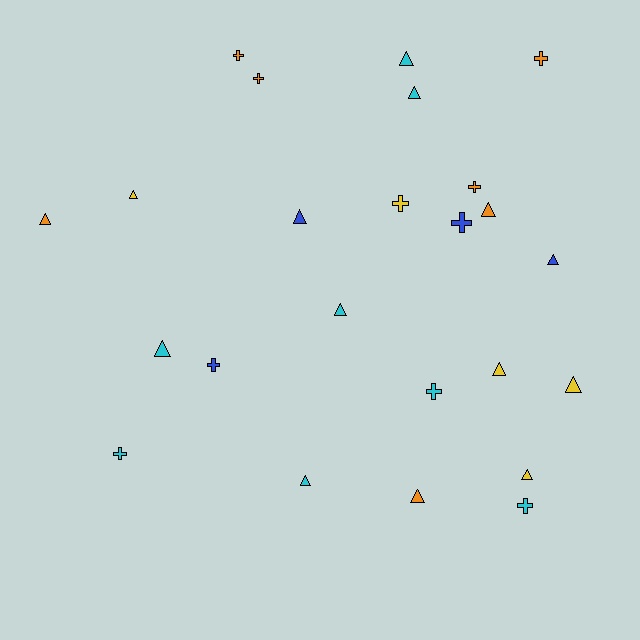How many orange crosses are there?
There are 4 orange crosses.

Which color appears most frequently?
Cyan, with 8 objects.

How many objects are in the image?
There are 24 objects.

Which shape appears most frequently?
Triangle, with 14 objects.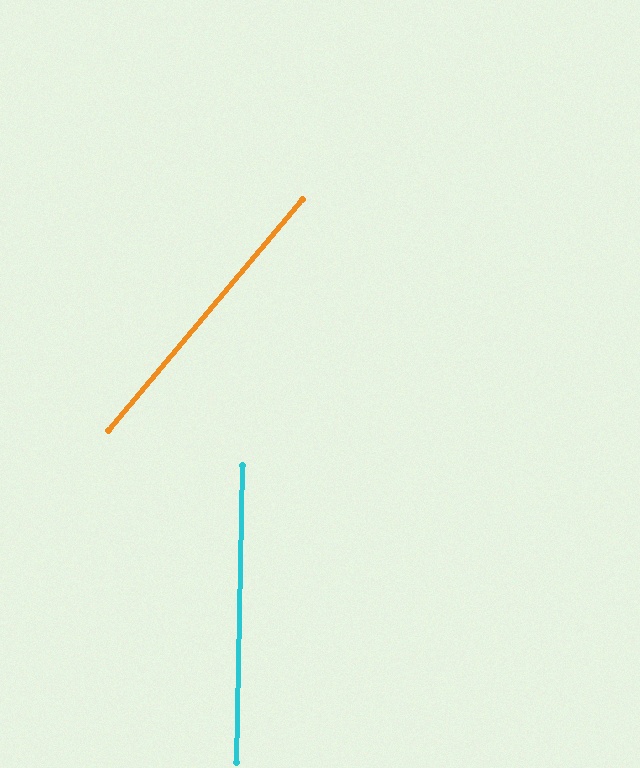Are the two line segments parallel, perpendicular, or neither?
Neither parallel nor perpendicular — they differ by about 39°.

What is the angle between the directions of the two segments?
Approximately 39 degrees.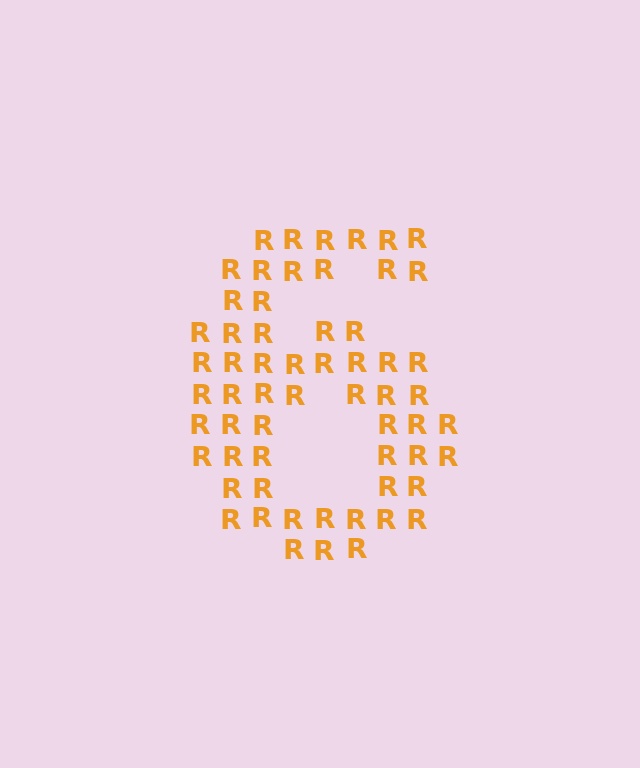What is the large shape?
The large shape is the digit 6.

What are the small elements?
The small elements are letter R's.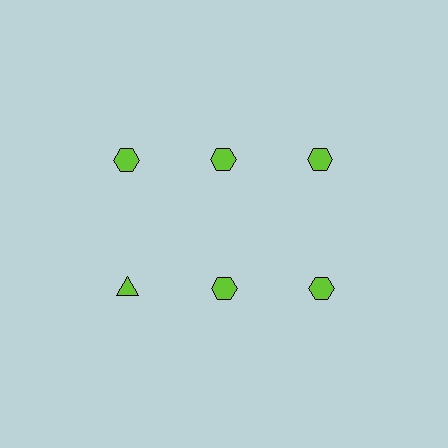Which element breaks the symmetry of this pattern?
The lime triangle in the second row, leftmost column breaks the symmetry. All other shapes are lime hexagons.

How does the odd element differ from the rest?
It has a different shape: triangle instead of hexagon.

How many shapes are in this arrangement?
There are 6 shapes arranged in a grid pattern.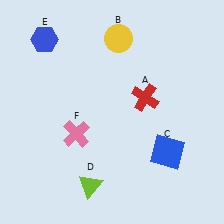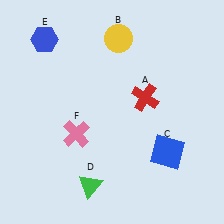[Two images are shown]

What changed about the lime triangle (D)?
In Image 1, D is lime. In Image 2, it changed to green.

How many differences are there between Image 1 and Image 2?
There is 1 difference between the two images.